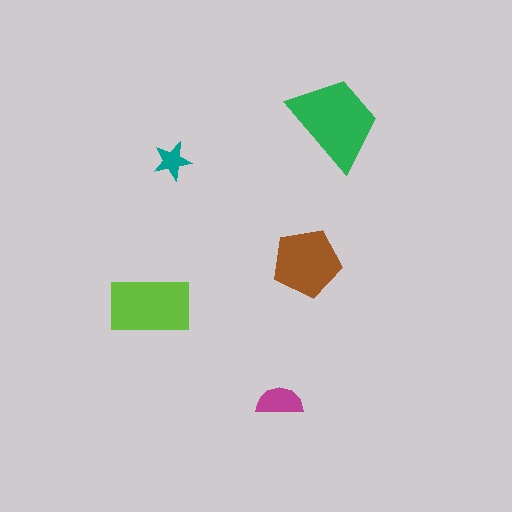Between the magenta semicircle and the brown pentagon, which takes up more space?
The brown pentagon.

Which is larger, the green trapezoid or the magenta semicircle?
The green trapezoid.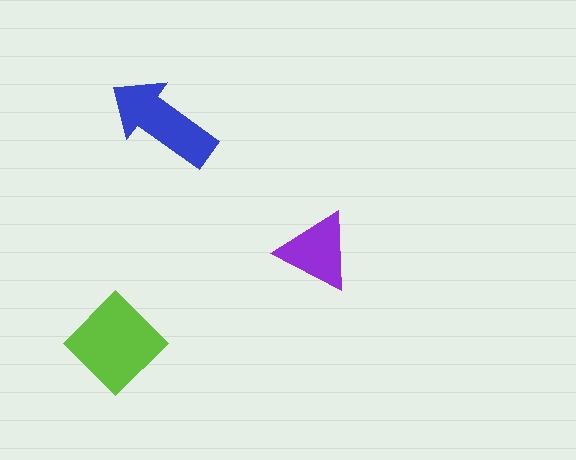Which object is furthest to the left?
The lime diamond is leftmost.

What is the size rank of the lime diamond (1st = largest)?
1st.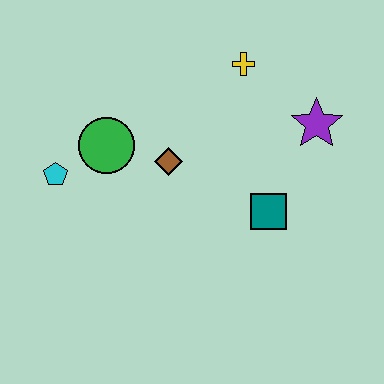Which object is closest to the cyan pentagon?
The green circle is closest to the cyan pentagon.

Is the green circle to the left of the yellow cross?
Yes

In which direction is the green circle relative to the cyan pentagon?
The green circle is to the right of the cyan pentagon.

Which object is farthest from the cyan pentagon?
The purple star is farthest from the cyan pentagon.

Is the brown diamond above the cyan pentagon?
Yes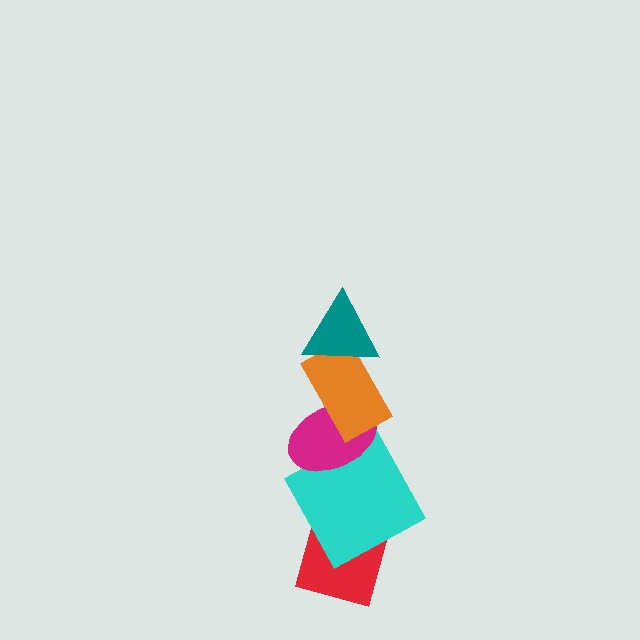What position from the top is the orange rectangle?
The orange rectangle is 2nd from the top.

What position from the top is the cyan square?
The cyan square is 4th from the top.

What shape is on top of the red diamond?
The cyan square is on top of the red diamond.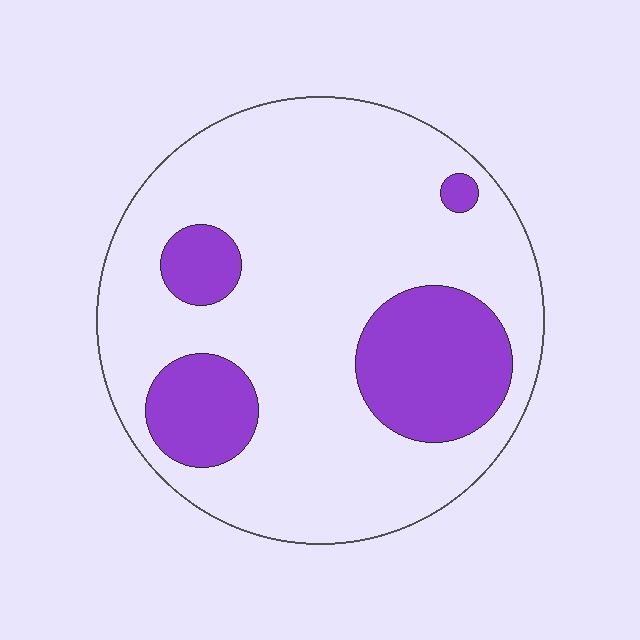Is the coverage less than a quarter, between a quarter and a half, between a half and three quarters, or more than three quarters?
Less than a quarter.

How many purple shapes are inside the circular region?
4.